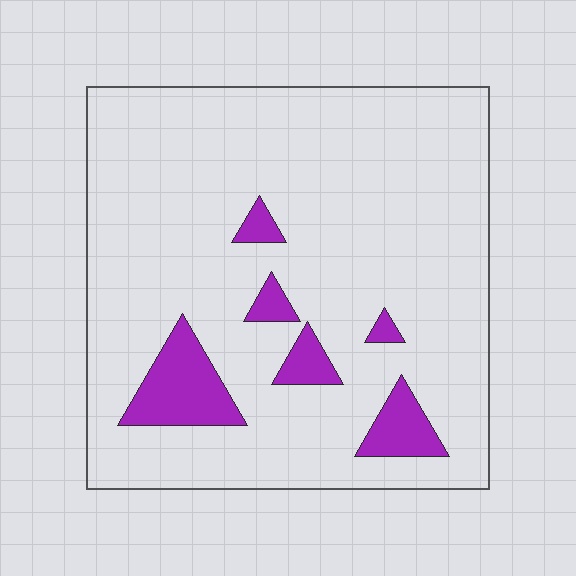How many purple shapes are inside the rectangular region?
6.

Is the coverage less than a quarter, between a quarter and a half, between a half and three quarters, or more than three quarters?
Less than a quarter.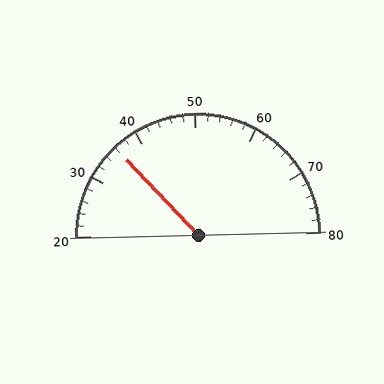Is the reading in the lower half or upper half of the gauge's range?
The reading is in the lower half of the range (20 to 80).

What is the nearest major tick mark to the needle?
The nearest major tick mark is 40.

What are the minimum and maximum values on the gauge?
The gauge ranges from 20 to 80.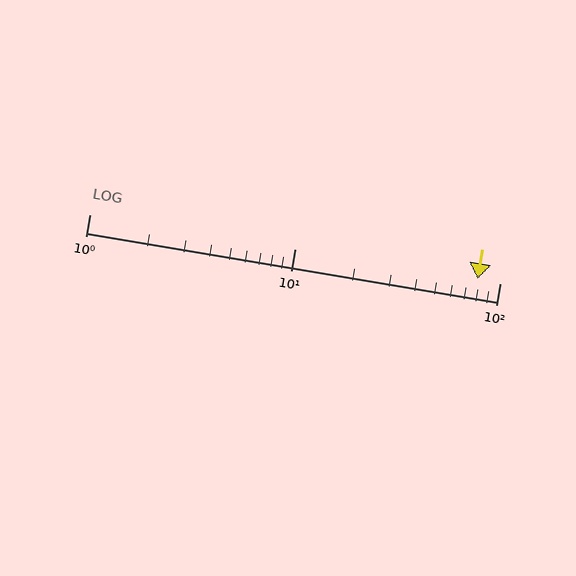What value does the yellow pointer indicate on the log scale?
The pointer indicates approximately 78.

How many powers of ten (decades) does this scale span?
The scale spans 2 decades, from 1 to 100.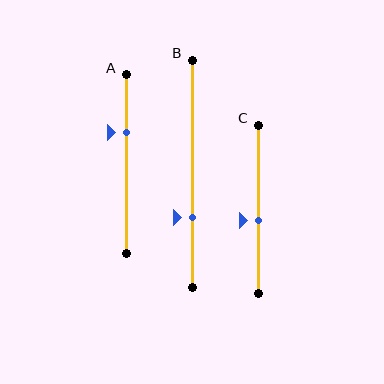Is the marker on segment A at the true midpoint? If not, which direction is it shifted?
No, the marker on segment A is shifted upward by about 18% of the segment length.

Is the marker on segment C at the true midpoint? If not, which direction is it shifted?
No, the marker on segment C is shifted downward by about 7% of the segment length.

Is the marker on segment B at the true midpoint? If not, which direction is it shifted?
No, the marker on segment B is shifted downward by about 19% of the segment length.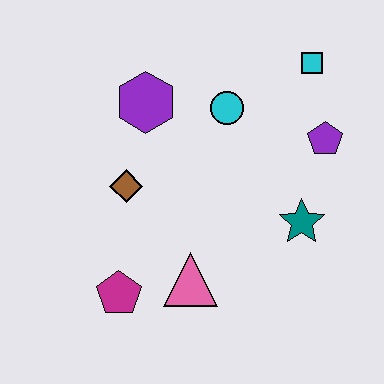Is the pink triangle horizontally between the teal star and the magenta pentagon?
Yes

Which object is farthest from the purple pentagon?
The magenta pentagon is farthest from the purple pentagon.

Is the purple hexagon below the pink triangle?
No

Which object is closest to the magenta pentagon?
The pink triangle is closest to the magenta pentagon.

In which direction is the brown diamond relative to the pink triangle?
The brown diamond is above the pink triangle.